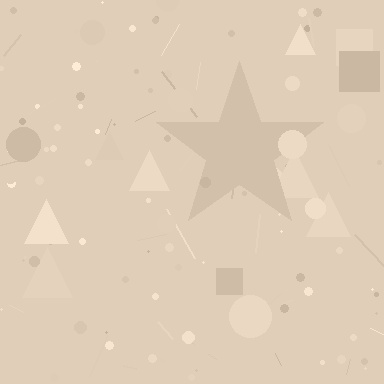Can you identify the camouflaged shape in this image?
The camouflaged shape is a star.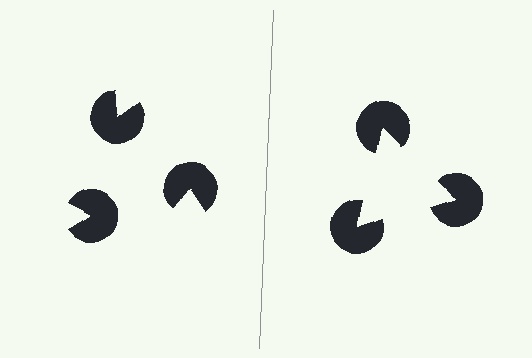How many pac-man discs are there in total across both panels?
6 — 3 on each side.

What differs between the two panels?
The pac-man discs are positioned identically on both sides; only the wedge orientations differ. On the right they align to a triangle; on the left they are misaligned.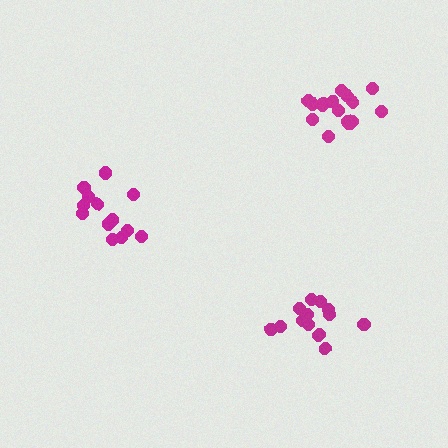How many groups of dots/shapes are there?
There are 3 groups.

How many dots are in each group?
Group 1: 17 dots, Group 2: 14 dots, Group 3: 13 dots (44 total).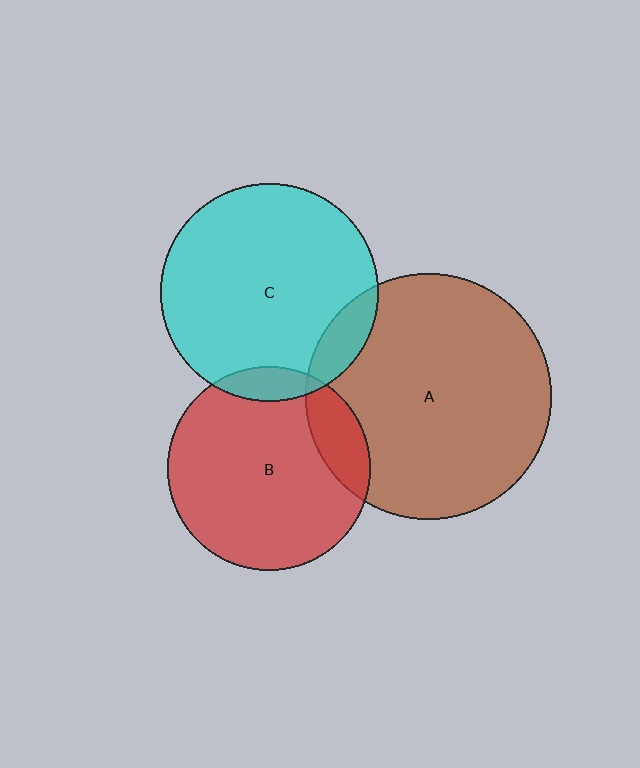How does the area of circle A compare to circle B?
Approximately 1.5 times.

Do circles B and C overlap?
Yes.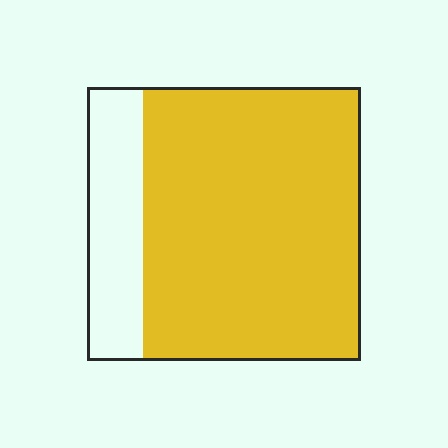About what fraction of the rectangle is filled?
About four fifths (4/5).